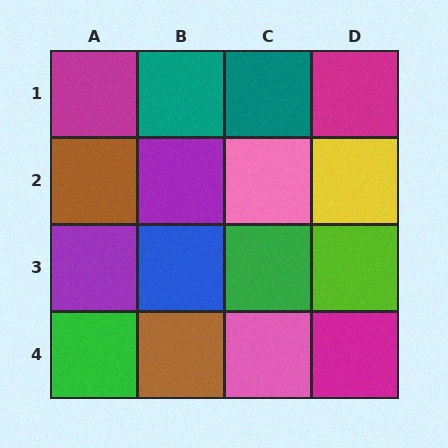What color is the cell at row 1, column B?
Teal.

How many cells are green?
2 cells are green.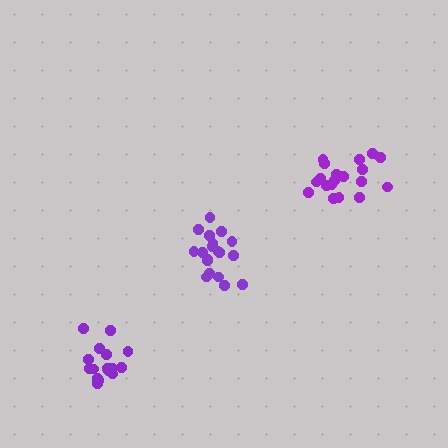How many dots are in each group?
Group 1: 19 dots, Group 2: 19 dots, Group 3: 16 dots (54 total).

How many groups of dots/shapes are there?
There are 3 groups.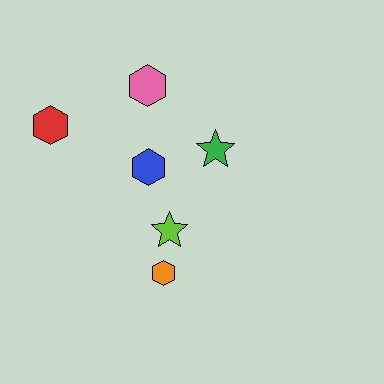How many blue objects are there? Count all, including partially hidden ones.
There is 1 blue object.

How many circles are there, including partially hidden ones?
There are no circles.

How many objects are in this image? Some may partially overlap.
There are 6 objects.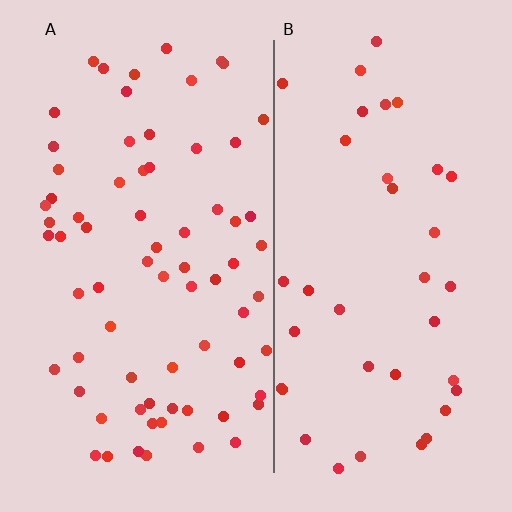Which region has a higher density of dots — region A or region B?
A (the left).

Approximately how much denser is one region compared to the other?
Approximately 1.8× — region A over region B.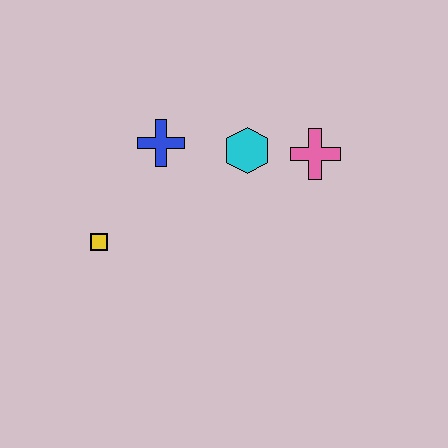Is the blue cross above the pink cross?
Yes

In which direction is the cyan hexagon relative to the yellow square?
The cyan hexagon is to the right of the yellow square.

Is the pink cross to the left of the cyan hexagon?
No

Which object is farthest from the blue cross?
The pink cross is farthest from the blue cross.